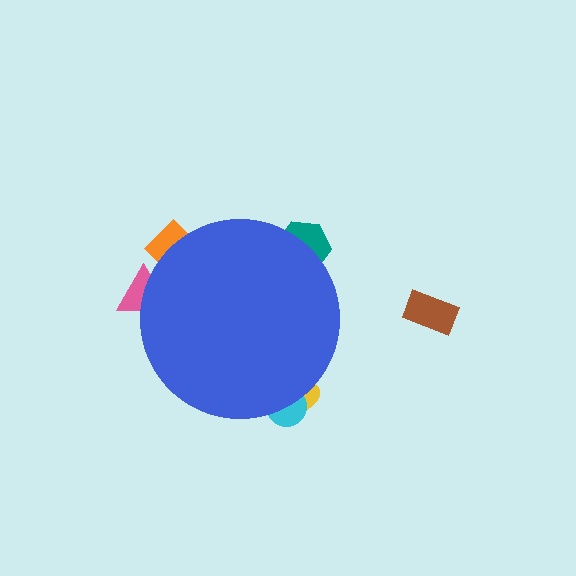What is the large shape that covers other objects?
A blue circle.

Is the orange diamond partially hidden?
Yes, the orange diamond is partially hidden behind the blue circle.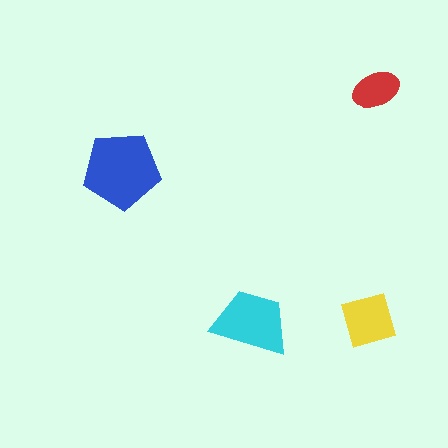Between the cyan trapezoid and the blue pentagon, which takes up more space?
The blue pentagon.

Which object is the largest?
The blue pentagon.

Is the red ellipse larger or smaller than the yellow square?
Smaller.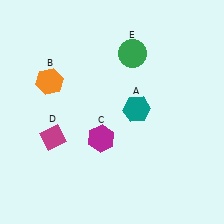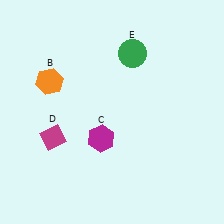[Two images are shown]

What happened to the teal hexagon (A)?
The teal hexagon (A) was removed in Image 2. It was in the top-right area of Image 1.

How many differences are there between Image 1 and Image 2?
There is 1 difference between the two images.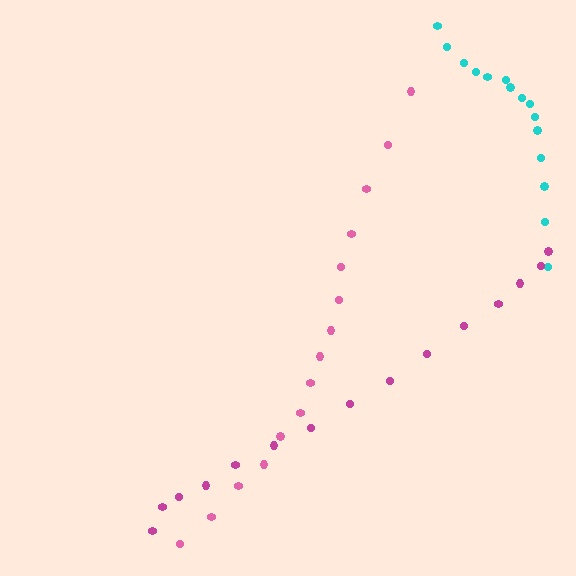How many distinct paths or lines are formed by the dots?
There are 3 distinct paths.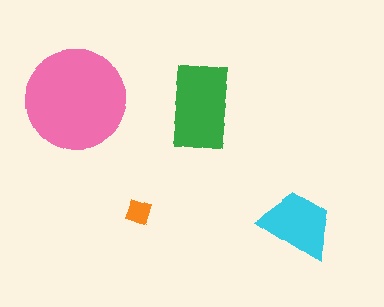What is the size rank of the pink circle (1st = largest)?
1st.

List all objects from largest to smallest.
The pink circle, the green rectangle, the cyan trapezoid, the orange diamond.